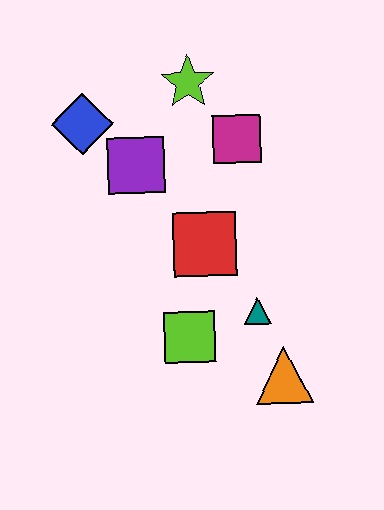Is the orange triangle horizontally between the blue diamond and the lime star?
No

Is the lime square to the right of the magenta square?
No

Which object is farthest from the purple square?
The orange triangle is farthest from the purple square.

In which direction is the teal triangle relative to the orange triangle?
The teal triangle is above the orange triangle.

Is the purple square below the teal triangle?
No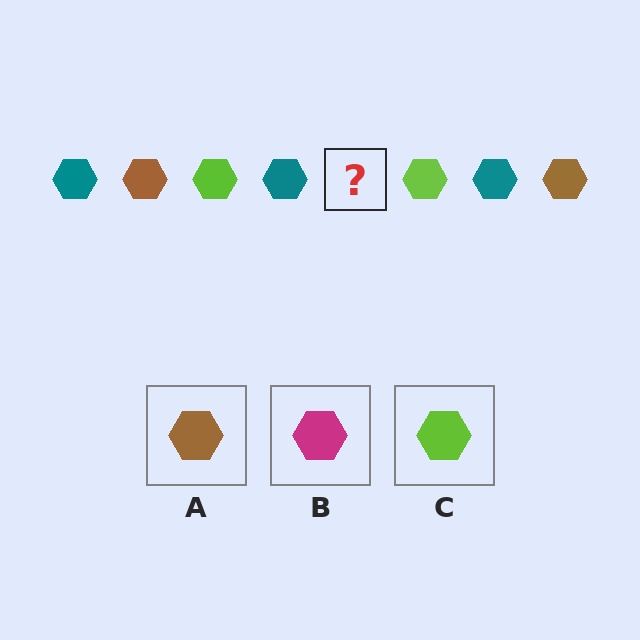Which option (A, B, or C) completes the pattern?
A.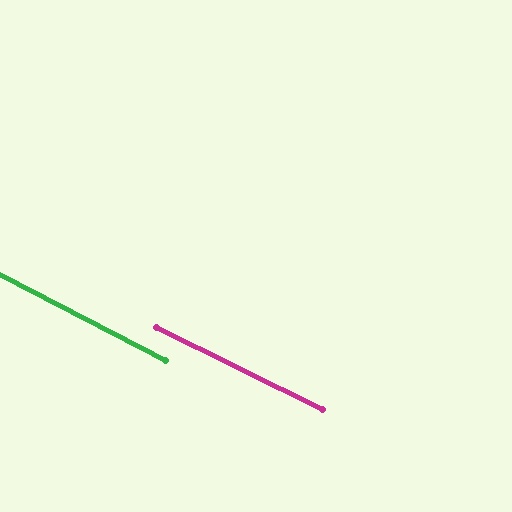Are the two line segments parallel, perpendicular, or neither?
Parallel — their directions differ by only 1.0°.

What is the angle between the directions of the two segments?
Approximately 1 degree.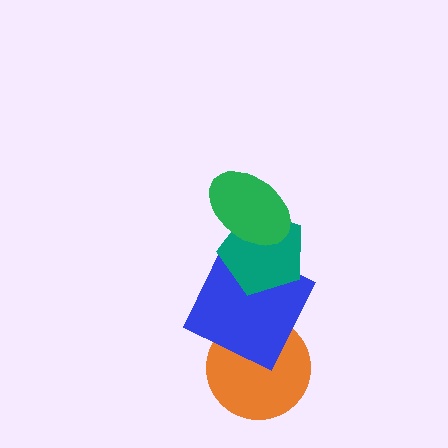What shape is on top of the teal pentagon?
The green ellipse is on top of the teal pentagon.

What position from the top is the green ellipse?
The green ellipse is 1st from the top.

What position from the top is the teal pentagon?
The teal pentagon is 2nd from the top.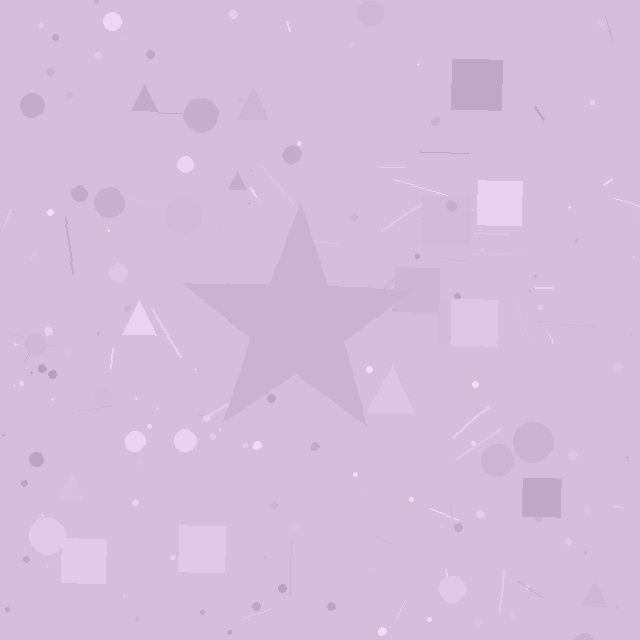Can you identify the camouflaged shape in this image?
The camouflaged shape is a star.